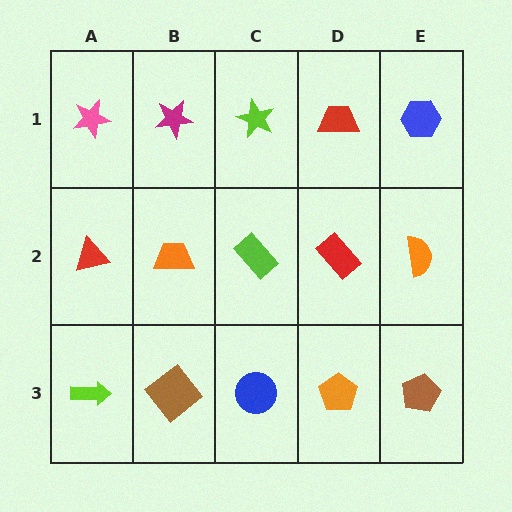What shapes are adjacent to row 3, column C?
A lime rectangle (row 2, column C), a brown diamond (row 3, column B), an orange pentagon (row 3, column D).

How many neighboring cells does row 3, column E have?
2.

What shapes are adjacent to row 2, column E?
A blue hexagon (row 1, column E), a brown pentagon (row 3, column E), a red rectangle (row 2, column D).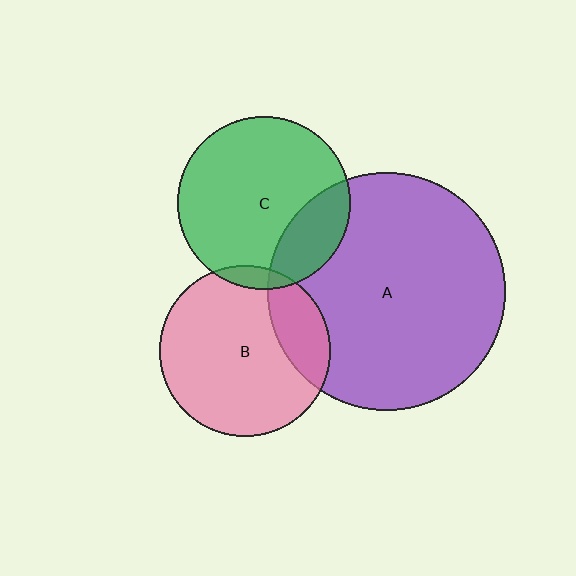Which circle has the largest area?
Circle A (purple).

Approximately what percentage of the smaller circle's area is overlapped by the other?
Approximately 5%.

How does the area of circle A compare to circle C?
Approximately 1.9 times.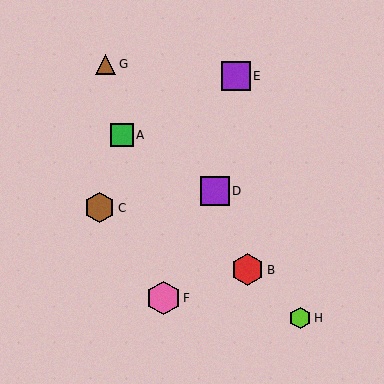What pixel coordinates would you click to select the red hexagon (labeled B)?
Click at (248, 270) to select the red hexagon B.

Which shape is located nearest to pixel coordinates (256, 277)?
The red hexagon (labeled B) at (248, 270) is nearest to that location.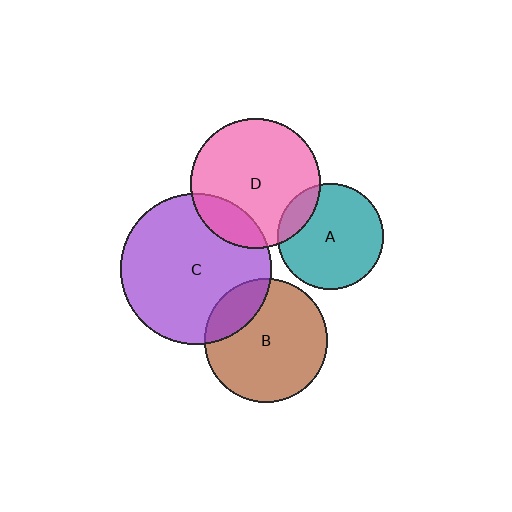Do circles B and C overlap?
Yes.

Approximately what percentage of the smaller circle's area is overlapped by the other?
Approximately 20%.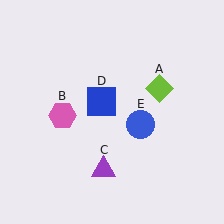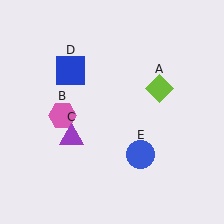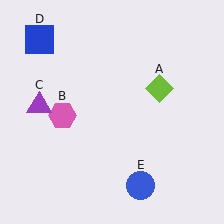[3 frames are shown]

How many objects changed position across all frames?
3 objects changed position: purple triangle (object C), blue square (object D), blue circle (object E).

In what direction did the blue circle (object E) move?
The blue circle (object E) moved down.